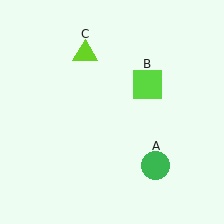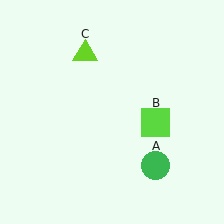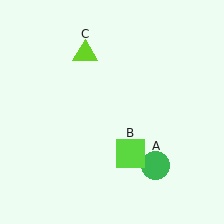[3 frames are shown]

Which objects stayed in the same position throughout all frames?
Green circle (object A) and lime triangle (object C) remained stationary.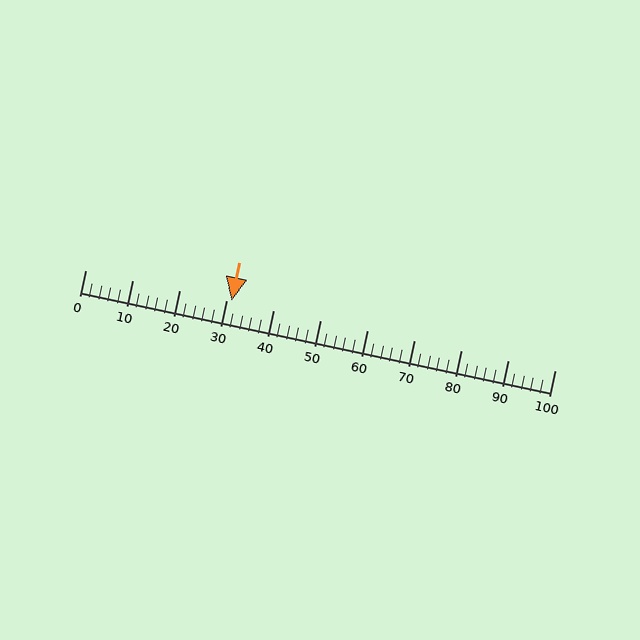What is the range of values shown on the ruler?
The ruler shows values from 0 to 100.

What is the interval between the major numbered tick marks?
The major tick marks are spaced 10 units apart.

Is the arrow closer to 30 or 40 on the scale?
The arrow is closer to 30.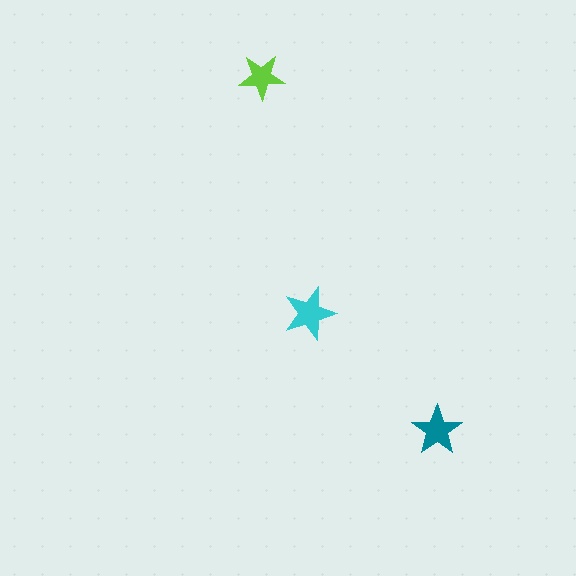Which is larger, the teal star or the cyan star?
The cyan one.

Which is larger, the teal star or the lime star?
The teal one.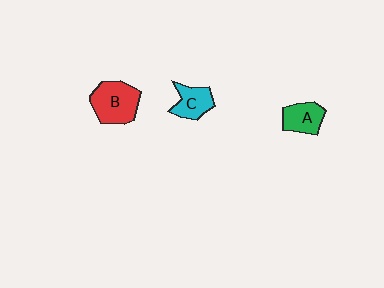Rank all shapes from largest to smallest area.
From largest to smallest: B (red), C (cyan), A (green).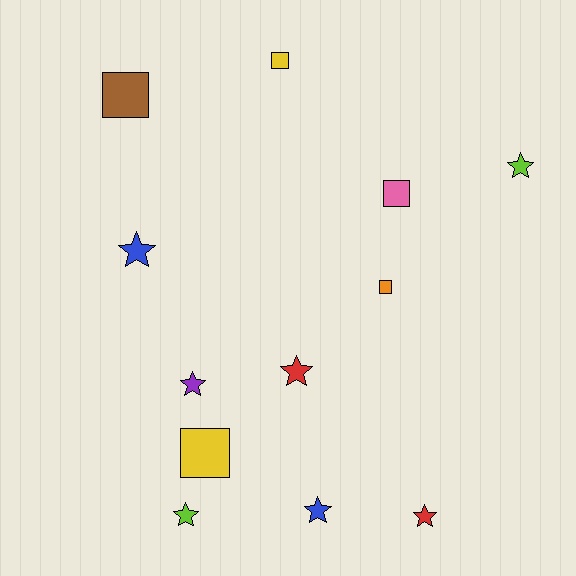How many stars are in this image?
There are 7 stars.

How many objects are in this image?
There are 12 objects.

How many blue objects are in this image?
There are 2 blue objects.